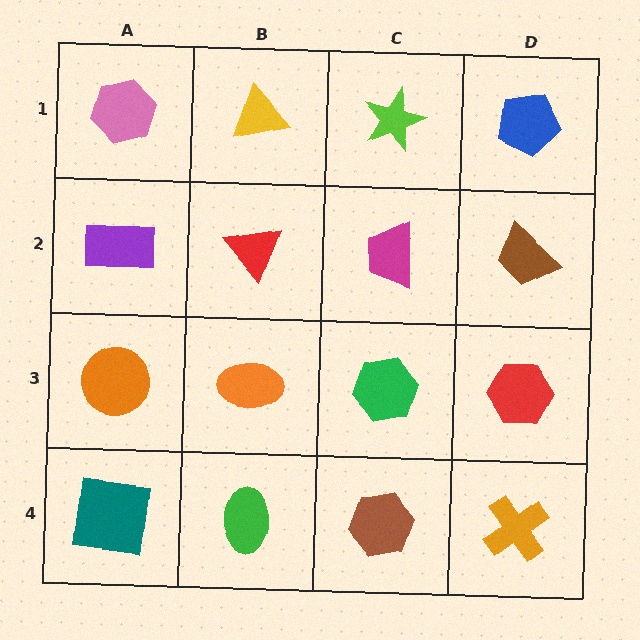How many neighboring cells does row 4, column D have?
2.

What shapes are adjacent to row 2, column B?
A yellow triangle (row 1, column B), an orange ellipse (row 3, column B), a purple rectangle (row 2, column A), a magenta trapezoid (row 2, column C).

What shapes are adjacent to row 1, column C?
A magenta trapezoid (row 2, column C), a yellow triangle (row 1, column B), a blue pentagon (row 1, column D).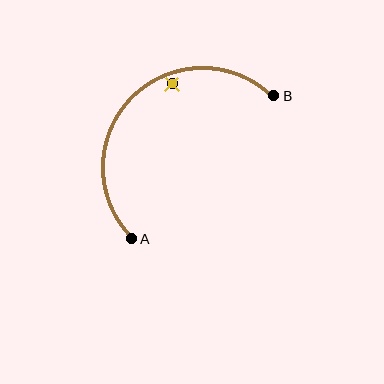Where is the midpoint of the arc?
The arc midpoint is the point on the curve farthest from the straight line joining A and B. It sits above and to the left of that line.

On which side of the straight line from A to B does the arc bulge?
The arc bulges above and to the left of the straight line connecting A and B.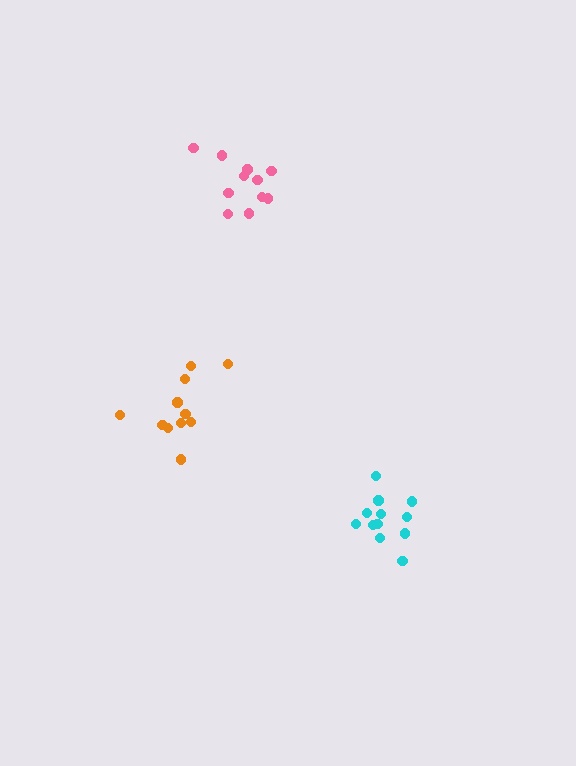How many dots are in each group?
Group 1: 11 dots, Group 2: 12 dots, Group 3: 11 dots (34 total).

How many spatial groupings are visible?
There are 3 spatial groupings.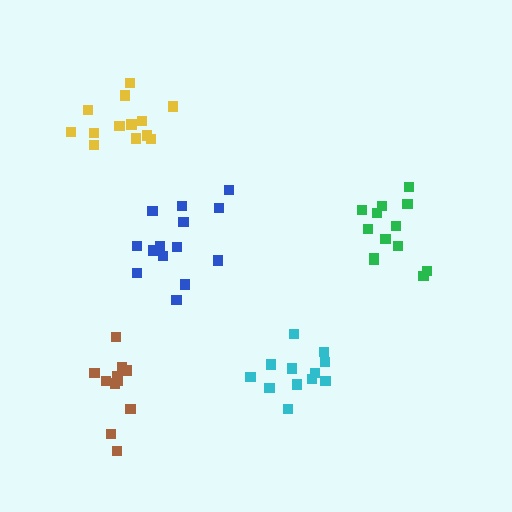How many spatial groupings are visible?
There are 5 spatial groupings.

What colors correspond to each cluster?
The clusters are colored: cyan, blue, green, yellow, brown.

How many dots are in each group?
Group 1: 12 dots, Group 2: 14 dots, Group 3: 13 dots, Group 4: 13 dots, Group 5: 11 dots (63 total).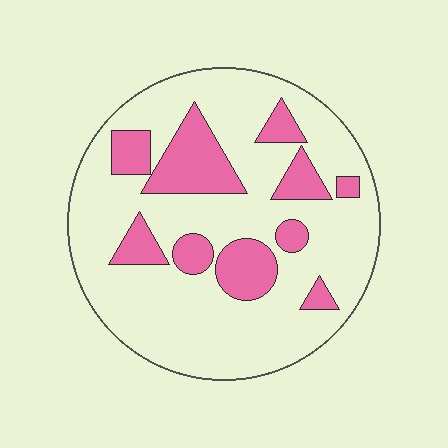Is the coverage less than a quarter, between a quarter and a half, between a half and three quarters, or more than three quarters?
Less than a quarter.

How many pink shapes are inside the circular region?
10.